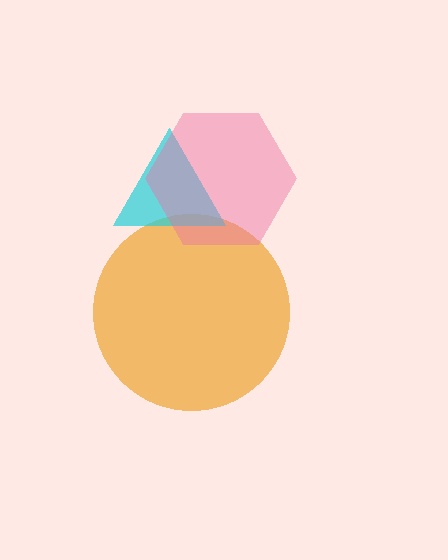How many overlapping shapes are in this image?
There are 3 overlapping shapes in the image.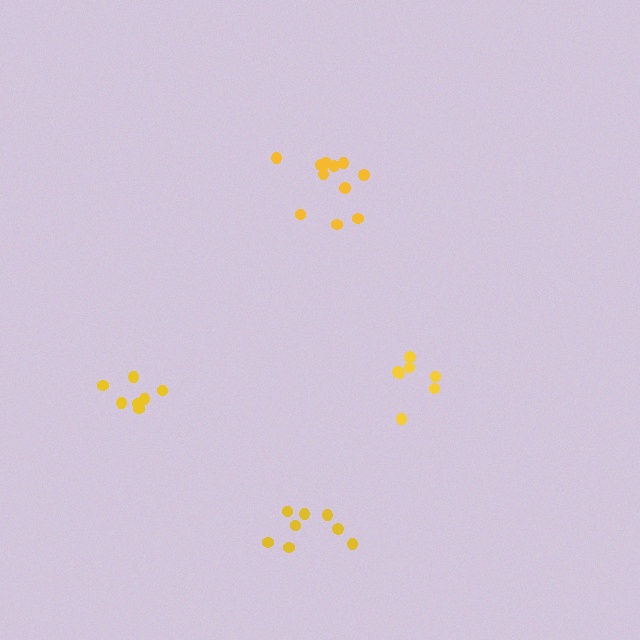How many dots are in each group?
Group 1: 11 dots, Group 2: 7 dots, Group 3: 8 dots, Group 4: 7 dots (33 total).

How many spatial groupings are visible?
There are 4 spatial groupings.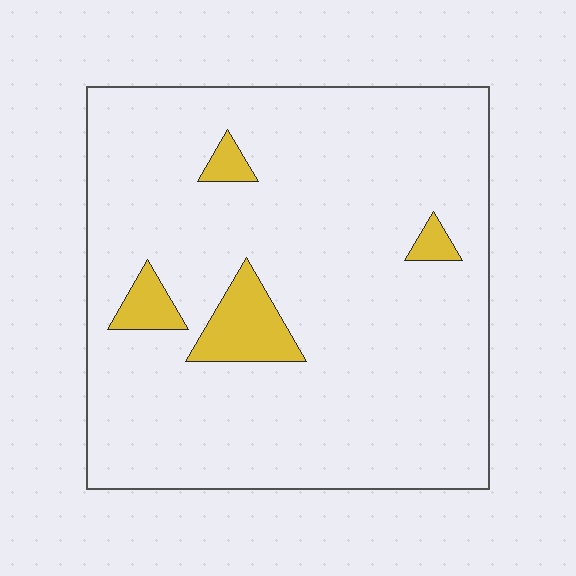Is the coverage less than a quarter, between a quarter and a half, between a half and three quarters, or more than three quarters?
Less than a quarter.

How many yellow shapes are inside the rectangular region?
4.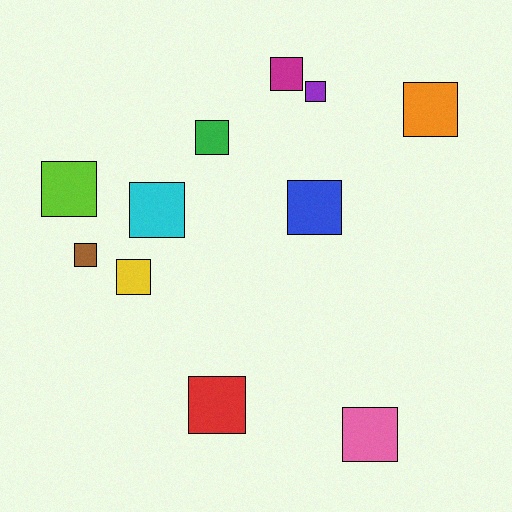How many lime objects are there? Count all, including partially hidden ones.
There is 1 lime object.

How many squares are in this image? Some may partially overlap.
There are 11 squares.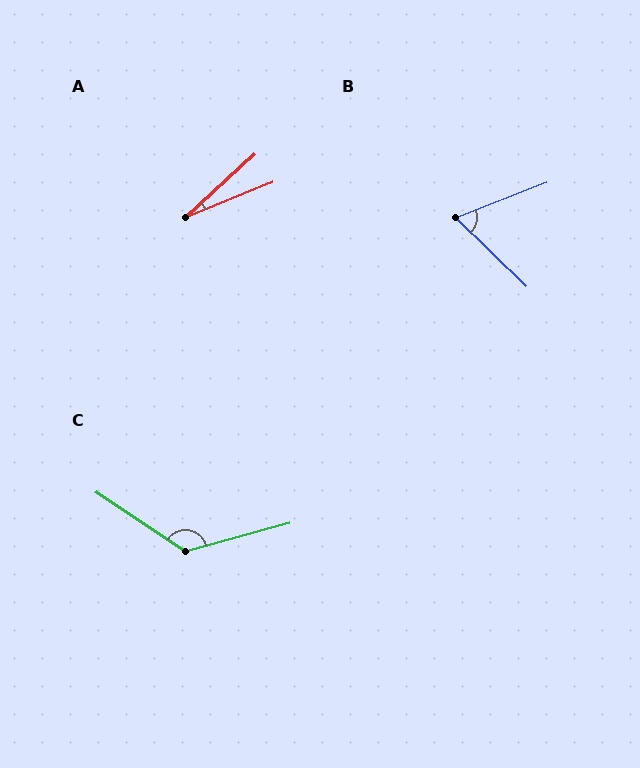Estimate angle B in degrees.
Approximately 66 degrees.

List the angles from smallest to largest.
A (21°), B (66°), C (131°).